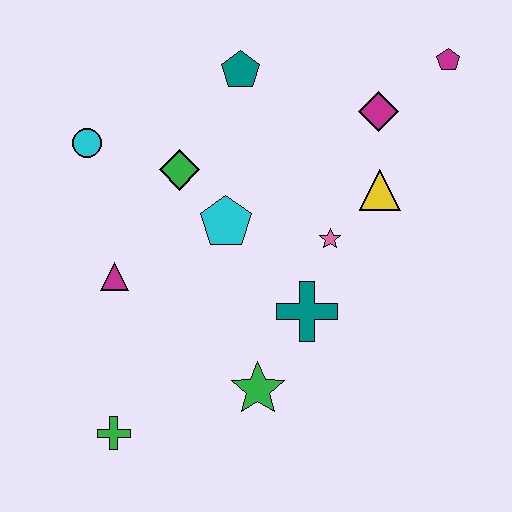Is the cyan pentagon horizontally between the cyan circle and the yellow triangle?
Yes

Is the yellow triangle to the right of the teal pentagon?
Yes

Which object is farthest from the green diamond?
The magenta pentagon is farthest from the green diamond.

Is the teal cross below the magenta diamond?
Yes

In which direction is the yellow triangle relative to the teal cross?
The yellow triangle is above the teal cross.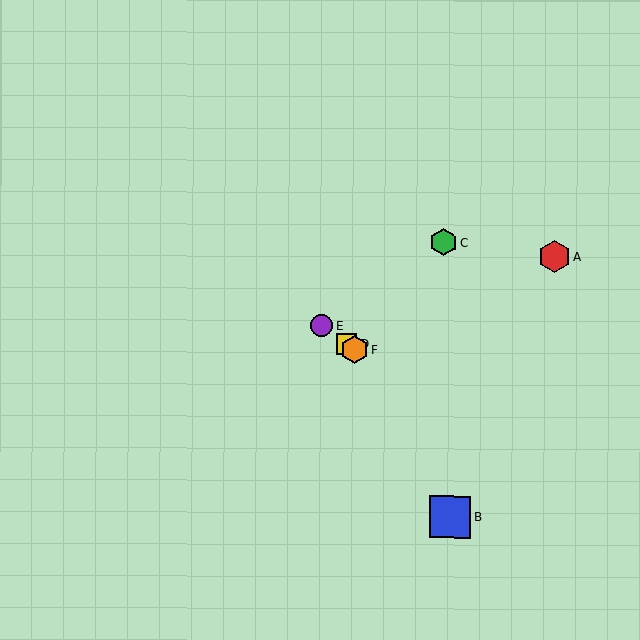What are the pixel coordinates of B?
Object B is at (450, 517).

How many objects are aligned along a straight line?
3 objects (D, E, F) are aligned along a straight line.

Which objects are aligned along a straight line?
Objects D, E, F are aligned along a straight line.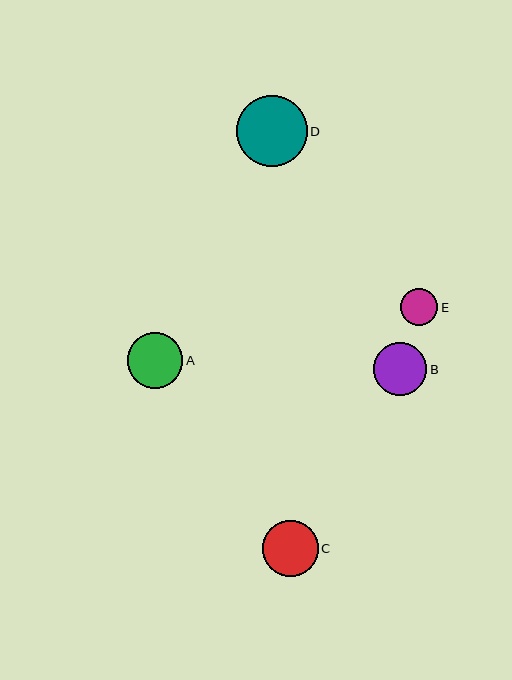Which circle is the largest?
Circle D is the largest with a size of approximately 71 pixels.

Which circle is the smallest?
Circle E is the smallest with a size of approximately 37 pixels.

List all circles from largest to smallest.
From largest to smallest: D, C, A, B, E.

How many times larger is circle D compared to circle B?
Circle D is approximately 1.3 times the size of circle B.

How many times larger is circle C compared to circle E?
Circle C is approximately 1.5 times the size of circle E.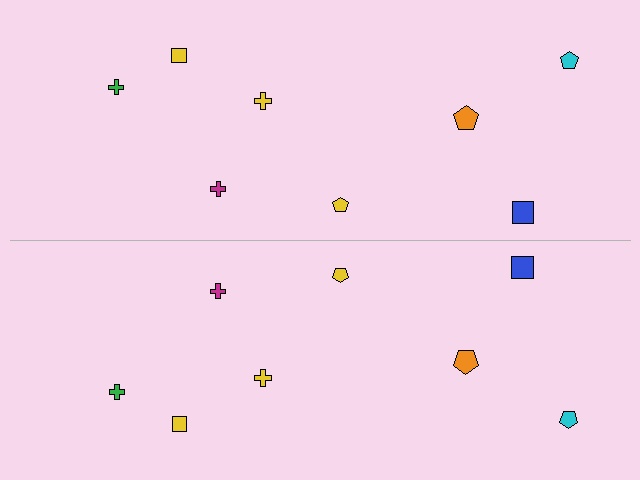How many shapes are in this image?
There are 16 shapes in this image.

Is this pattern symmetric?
Yes, this pattern has bilateral (reflection) symmetry.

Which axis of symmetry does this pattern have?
The pattern has a horizontal axis of symmetry running through the center of the image.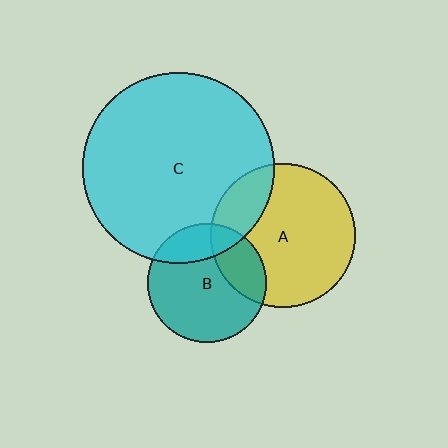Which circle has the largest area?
Circle C (cyan).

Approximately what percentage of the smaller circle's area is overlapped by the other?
Approximately 25%.